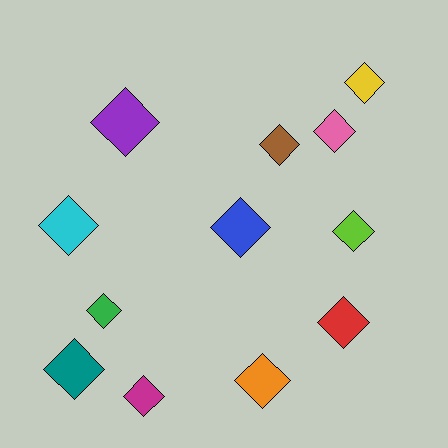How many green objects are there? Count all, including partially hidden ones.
There is 1 green object.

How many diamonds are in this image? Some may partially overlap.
There are 12 diamonds.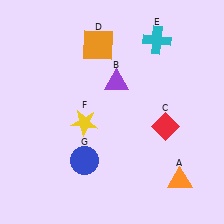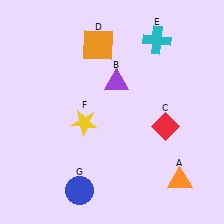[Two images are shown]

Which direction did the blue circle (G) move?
The blue circle (G) moved down.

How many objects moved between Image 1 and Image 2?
1 object moved between the two images.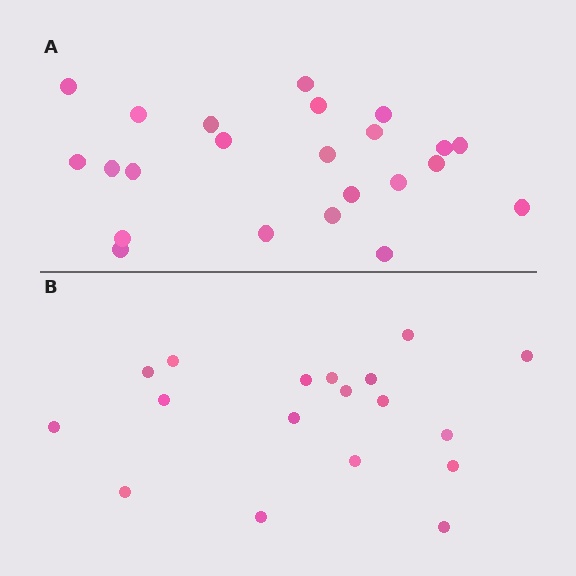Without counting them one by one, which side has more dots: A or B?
Region A (the top region) has more dots.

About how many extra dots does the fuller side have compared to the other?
Region A has about 5 more dots than region B.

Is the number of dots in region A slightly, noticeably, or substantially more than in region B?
Region A has noticeably more, but not dramatically so. The ratio is roughly 1.3 to 1.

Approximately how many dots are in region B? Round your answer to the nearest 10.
About 20 dots. (The exact count is 18, which rounds to 20.)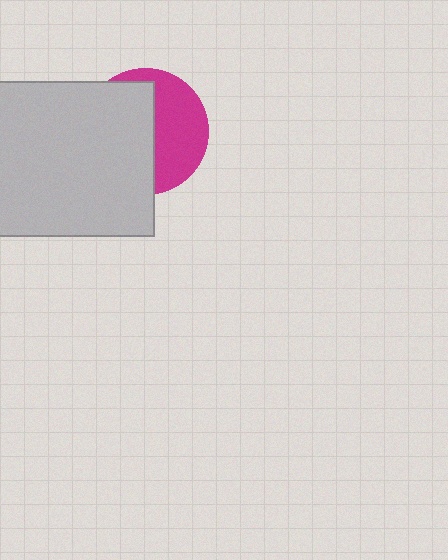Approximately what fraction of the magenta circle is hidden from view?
Roughly 56% of the magenta circle is hidden behind the light gray rectangle.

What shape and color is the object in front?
The object in front is a light gray rectangle.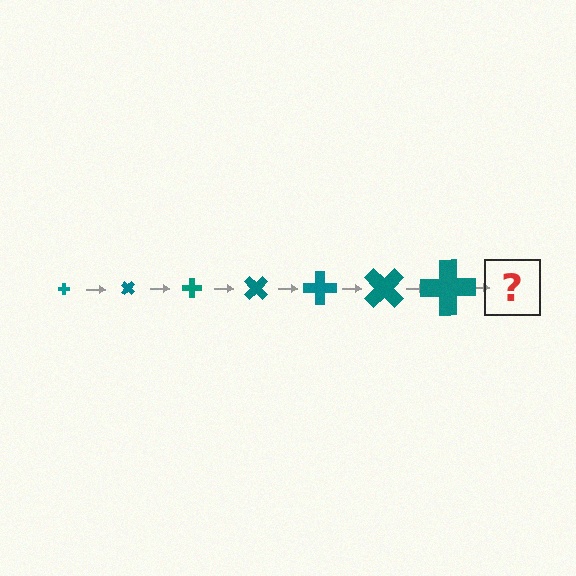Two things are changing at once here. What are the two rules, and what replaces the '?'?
The two rules are that the cross grows larger each step and it rotates 45 degrees each step. The '?' should be a cross, larger than the previous one and rotated 315 degrees from the start.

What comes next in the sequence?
The next element should be a cross, larger than the previous one and rotated 315 degrees from the start.